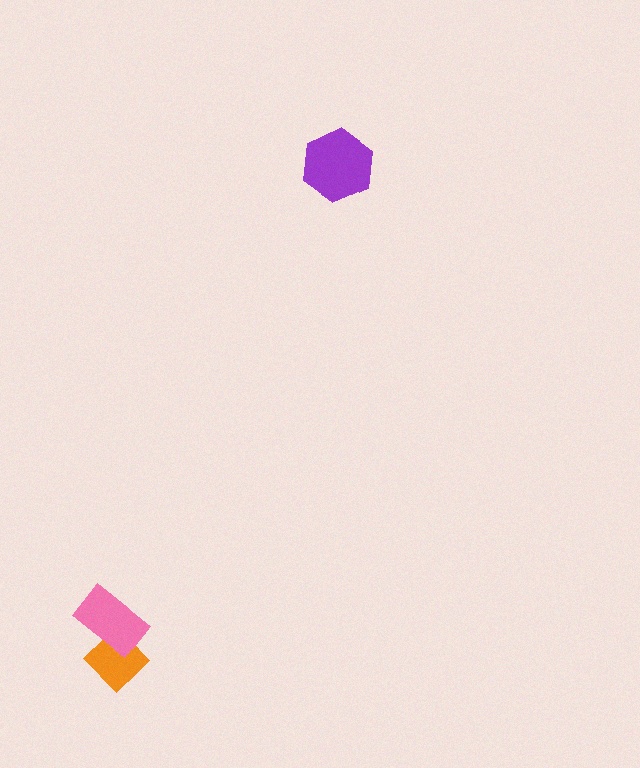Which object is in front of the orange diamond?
The pink rectangle is in front of the orange diamond.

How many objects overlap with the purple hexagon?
0 objects overlap with the purple hexagon.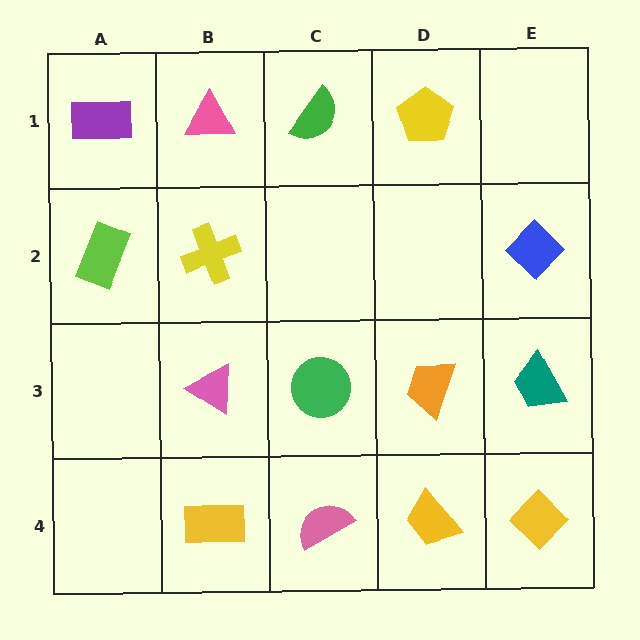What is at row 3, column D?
An orange trapezoid.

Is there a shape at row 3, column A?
No, that cell is empty.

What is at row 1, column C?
A green semicircle.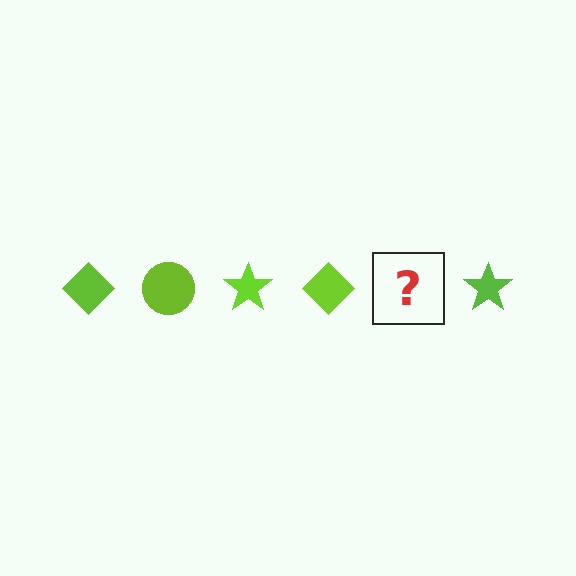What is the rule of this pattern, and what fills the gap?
The rule is that the pattern cycles through diamond, circle, star shapes in lime. The gap should be filled with a lime circle.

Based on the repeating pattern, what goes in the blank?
The blank should be a lime circle.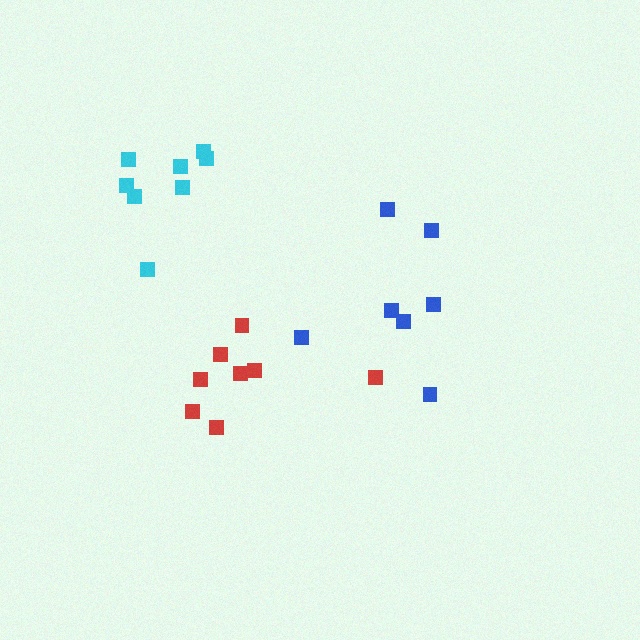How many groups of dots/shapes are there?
There are 3 groups.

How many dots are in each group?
Group 1: 8 dots, Group 2: 8 dots, Group 3: 7 dots (23 total).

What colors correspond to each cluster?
The clusters are colored: red, cyan, blue.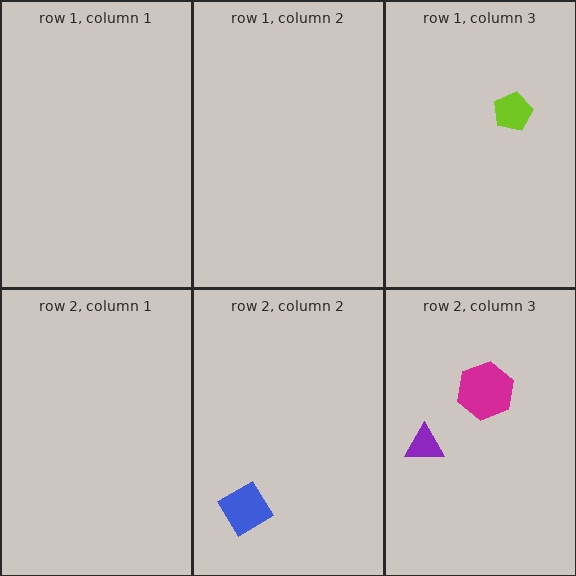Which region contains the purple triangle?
The row 2, column 3 region.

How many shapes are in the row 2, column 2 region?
1.